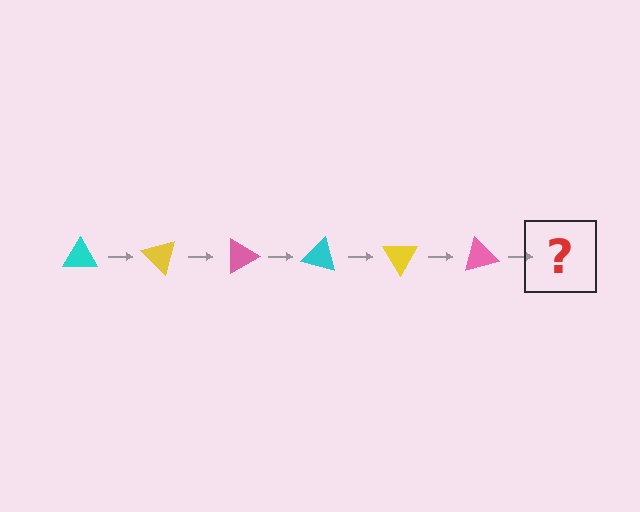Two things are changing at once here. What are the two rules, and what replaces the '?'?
The two rules are that it rotates 45 degrees each step and the color cycles through cyan, yellow, and pink. The '?' should be a cyan triangle, rotated 270 degrees from the start.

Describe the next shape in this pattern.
It should be a cyan triangle, rotated 270 degrees from the start.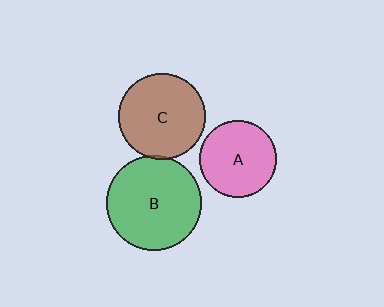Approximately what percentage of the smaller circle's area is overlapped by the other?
Approximately 5%.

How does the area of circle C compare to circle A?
Approximately 1.3 times.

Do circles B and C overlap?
Yes.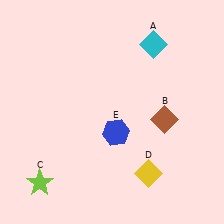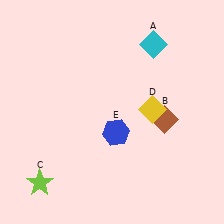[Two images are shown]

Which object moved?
The yellow diamond (D) moved up.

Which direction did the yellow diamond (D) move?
The yellow diamond (D) moved up.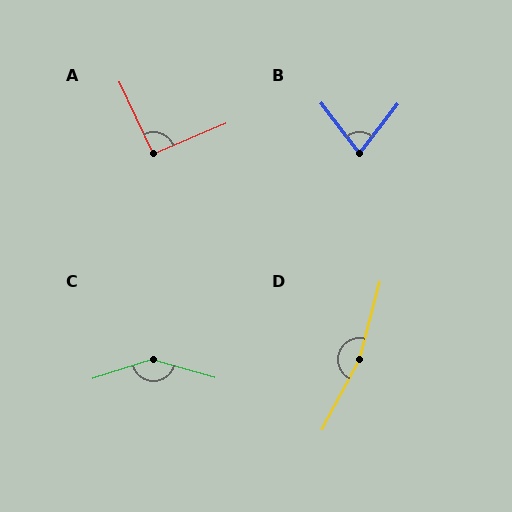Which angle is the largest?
D, at approximately 167 degrees.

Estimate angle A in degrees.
Approximately 93 degrees.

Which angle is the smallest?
B, at approximately 75 degrees.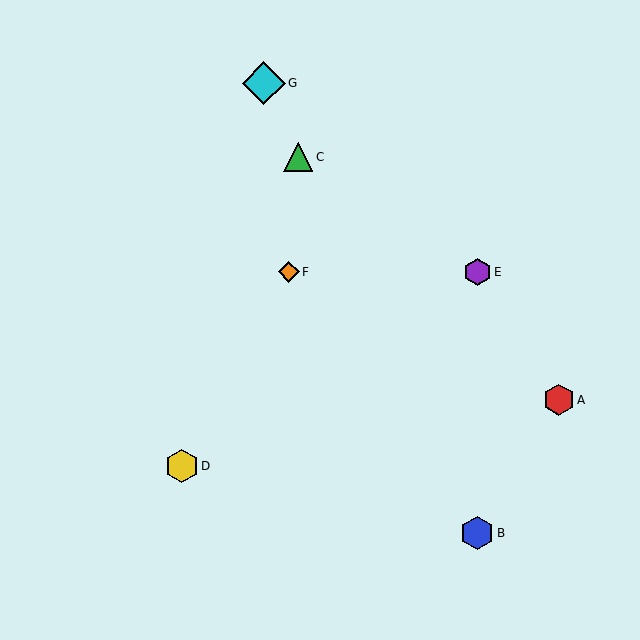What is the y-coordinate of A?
Object A is at y≈400.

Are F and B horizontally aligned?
No, F is at y≈272 and B is at y≈533.